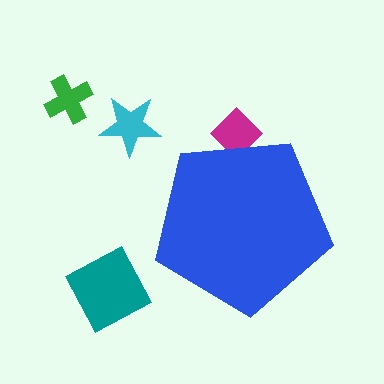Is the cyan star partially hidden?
No, the cyan star is fully visible.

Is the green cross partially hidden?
No, the green cross is fully visible.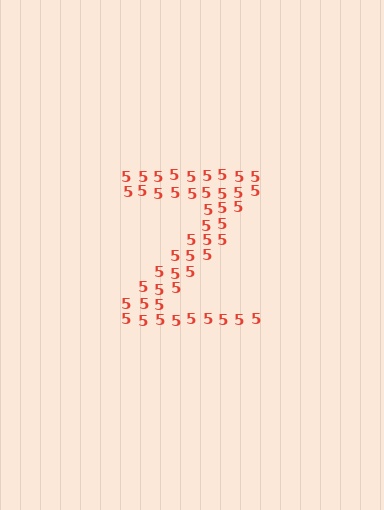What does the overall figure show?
The overall figure shows the letter Z.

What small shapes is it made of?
It is made of small digit 5's.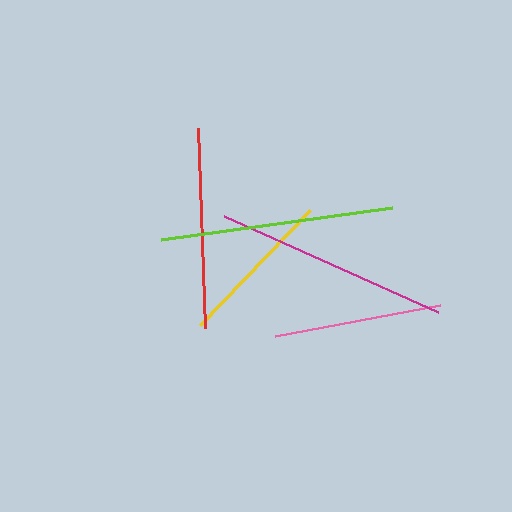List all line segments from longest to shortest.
From longest to shortest: magenta, lime, red, pink, yellow.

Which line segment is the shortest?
The yellow line is the shortest at approximately 159 pixels.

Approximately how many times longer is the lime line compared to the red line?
The lime line is approximately 1.2 times the length of the red line.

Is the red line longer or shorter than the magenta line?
The magenta line is longer than the red line.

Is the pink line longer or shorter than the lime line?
The lime line is longer than the pink line.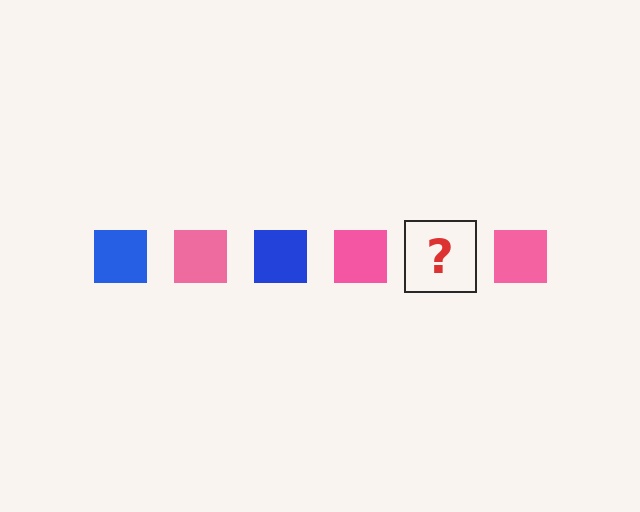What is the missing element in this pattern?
The missing element is a blue square.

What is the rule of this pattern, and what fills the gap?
The rule is that the pattern cycles through blue, pink squares. The gap should be filled with a blue square.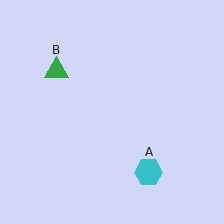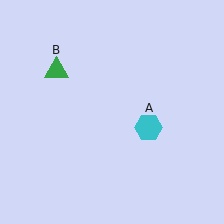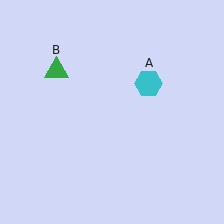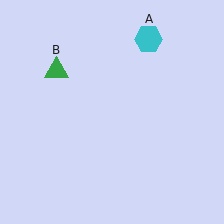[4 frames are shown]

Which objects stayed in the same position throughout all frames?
Green triangle (object B) remained stationary.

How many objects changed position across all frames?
1 object changed position: cyan hexagon (object A).